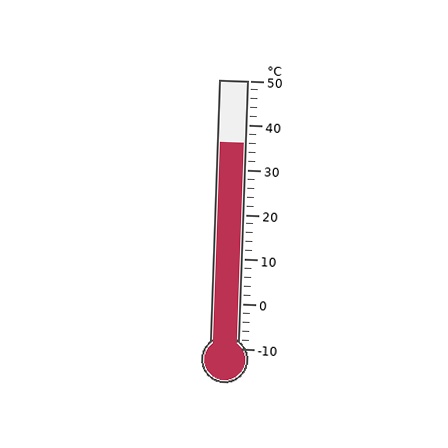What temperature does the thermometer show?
The thermometer shows approximately 36°C.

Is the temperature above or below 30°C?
The temperature is above 30°C.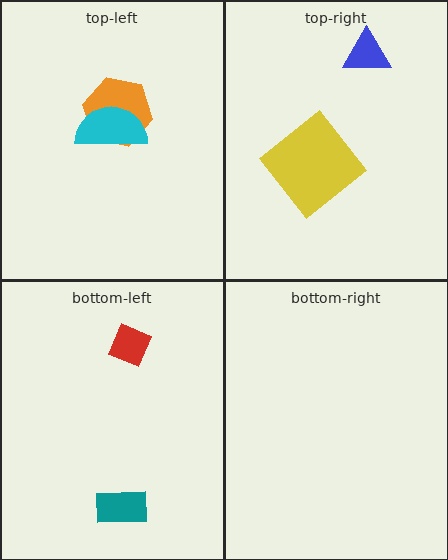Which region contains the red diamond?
The bottom-left region.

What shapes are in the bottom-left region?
The teal rectangle, the red diamond.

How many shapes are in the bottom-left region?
2.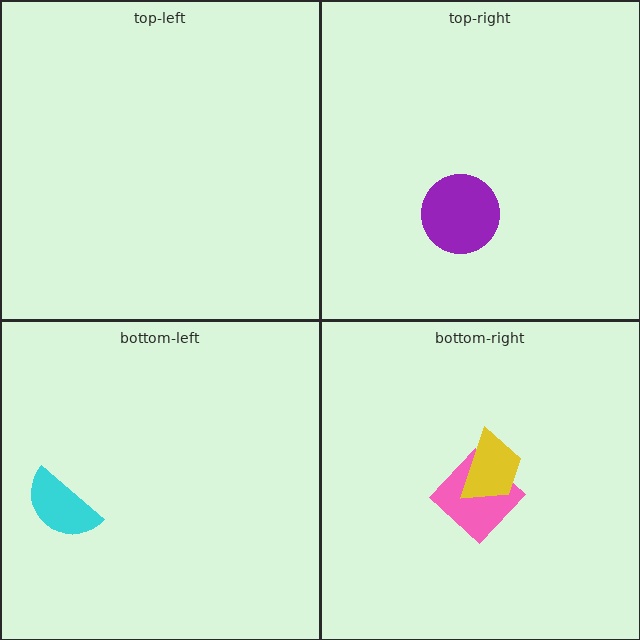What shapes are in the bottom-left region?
The cyan semicircle.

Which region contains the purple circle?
The top-right region.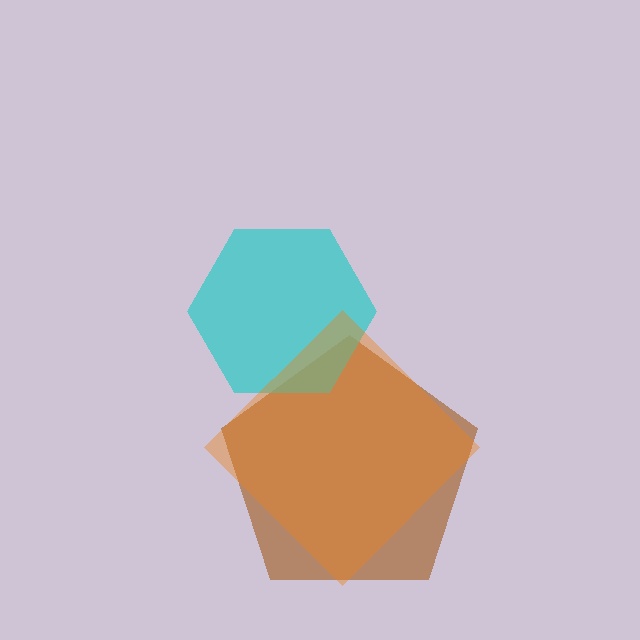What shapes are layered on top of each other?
The layered shapes are: a brown pentagon, a cyan hexagon, an orange diamond.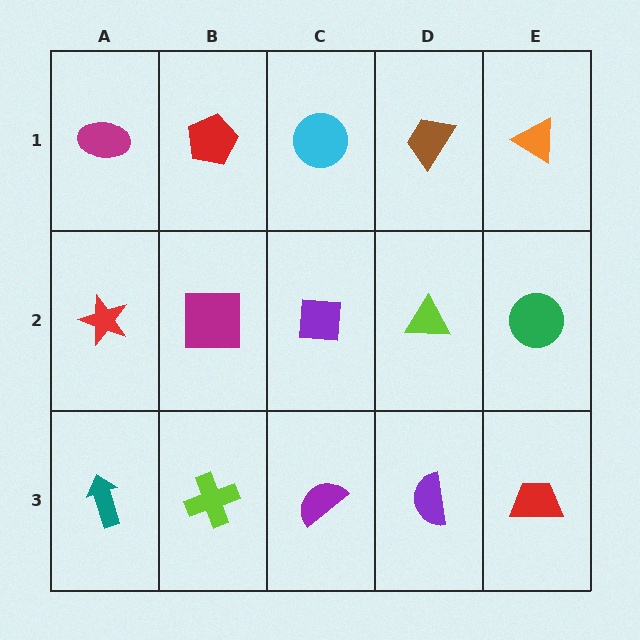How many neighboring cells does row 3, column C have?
3.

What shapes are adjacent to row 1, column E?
A green circle (row 2, column E), a brown trapezoid (row 1, column D).